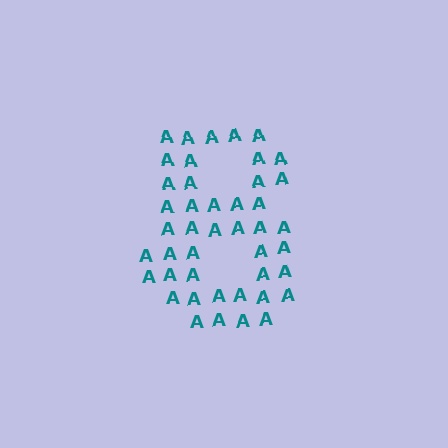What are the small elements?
The small elements are letter A's.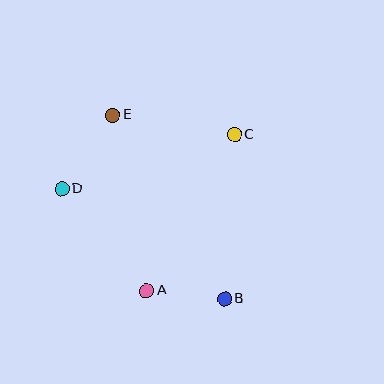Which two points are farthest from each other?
Points B and E are farthest from each other.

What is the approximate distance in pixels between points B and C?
The distance between B and C is approximately 164 pixels.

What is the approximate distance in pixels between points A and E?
The distance between A and E is approximately 179 pixels.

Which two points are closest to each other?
Points A and B are closest to each other.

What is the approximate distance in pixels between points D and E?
The distance between D and E is approximately 90 pixels.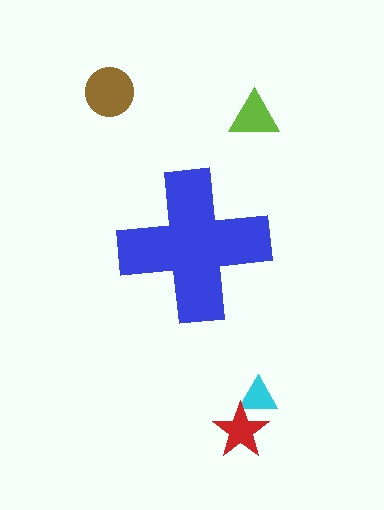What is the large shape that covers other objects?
A blue cross.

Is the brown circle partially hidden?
No, the brown circle is fully visible.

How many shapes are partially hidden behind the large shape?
0 shapes are partially hidden.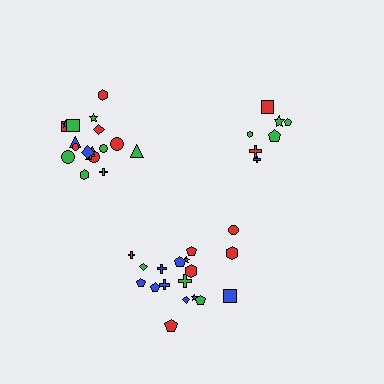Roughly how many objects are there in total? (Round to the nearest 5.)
Roughly 45 objects in total.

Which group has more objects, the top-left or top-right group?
The top-left group.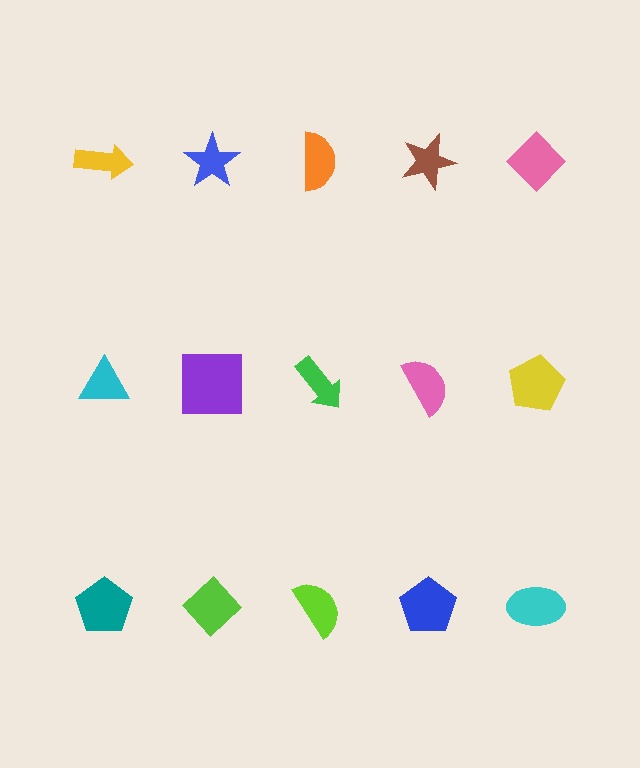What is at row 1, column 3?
An orange semicircle.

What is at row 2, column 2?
A purple square.